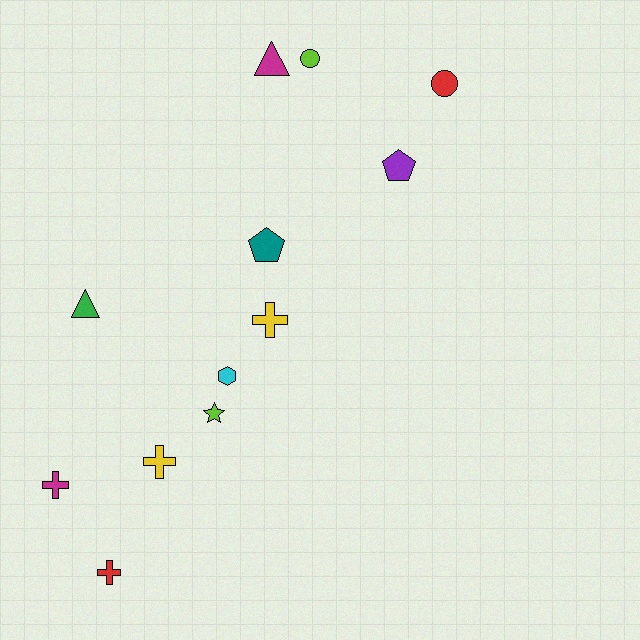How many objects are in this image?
There are 12 objects.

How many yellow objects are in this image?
There are 2 yellow objects.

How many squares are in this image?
There are no squares.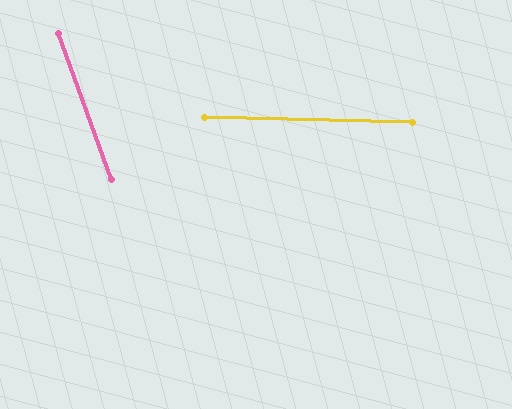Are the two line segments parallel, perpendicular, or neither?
Neither parallel nor perpendicular — they differ by about 69°.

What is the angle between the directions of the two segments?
Approximately 69 degrees.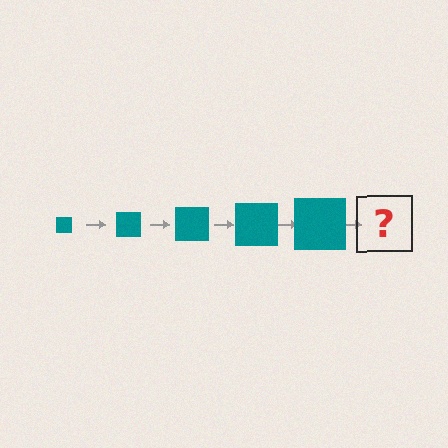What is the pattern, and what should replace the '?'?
The pattern is that the square gets progressively larger each step. The '?' should be a teal square, larger than the previous one.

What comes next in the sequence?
The next element should be a teal square, larger than the previous one.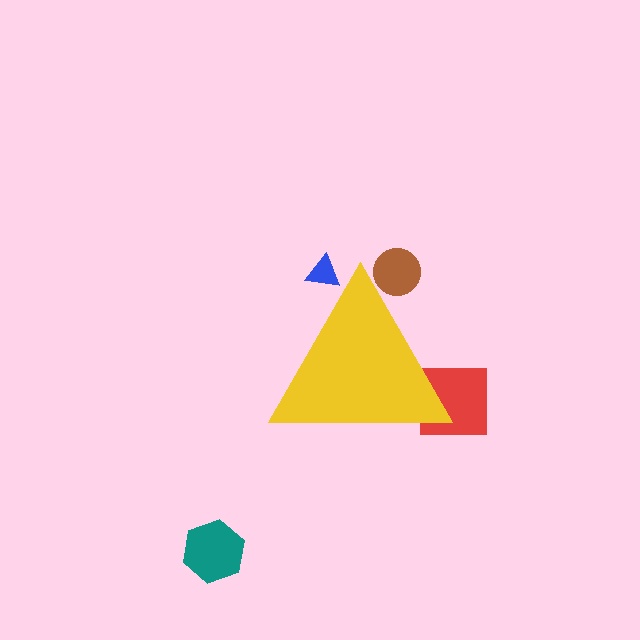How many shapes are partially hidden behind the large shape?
3 shapes are partially hidden.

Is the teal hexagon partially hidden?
No, the teal hexagon is fully visible.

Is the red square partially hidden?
Yes, the red square is partially hidden behind the yellow triangle.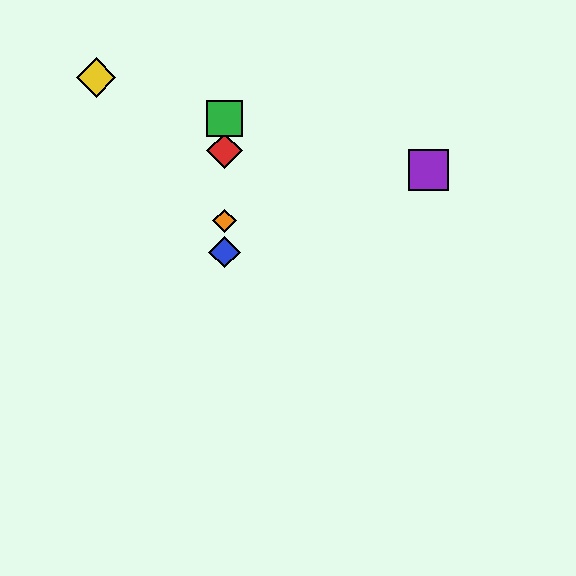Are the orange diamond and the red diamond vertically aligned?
Yes, both are at x≈225.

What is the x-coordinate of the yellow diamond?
The yellow diamond is at x≈96.